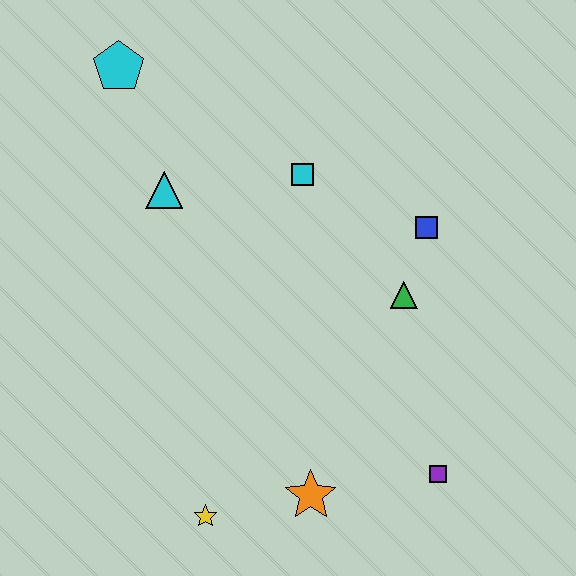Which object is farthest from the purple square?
The cyan pentagon is farthest from the purple square.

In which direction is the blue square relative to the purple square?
The blue square is above the purple square.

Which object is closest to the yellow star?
The orange star is closest to the yellow star.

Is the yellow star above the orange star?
No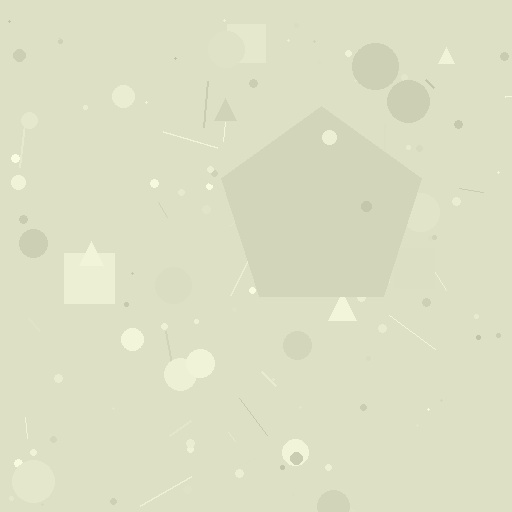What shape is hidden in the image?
A pentagon is hidden in the image.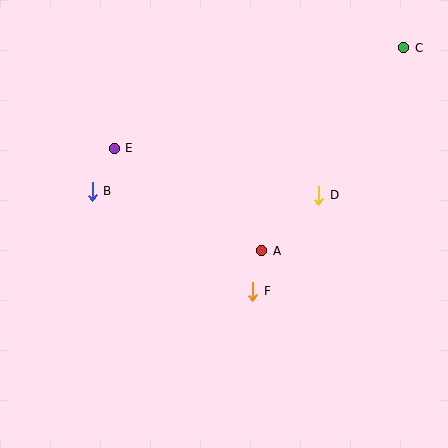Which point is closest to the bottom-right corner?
Point F is closest to the bottom-right corner.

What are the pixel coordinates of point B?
Point B is at (92, 191).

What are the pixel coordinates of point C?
Point C is at (404, 48).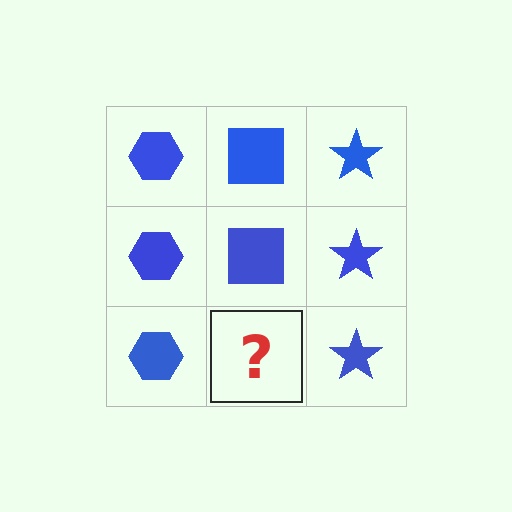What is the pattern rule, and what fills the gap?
The rule is that each column has a consistent shape. The gap should be filled with a blue square.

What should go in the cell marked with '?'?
The missing cell should contain a blue square.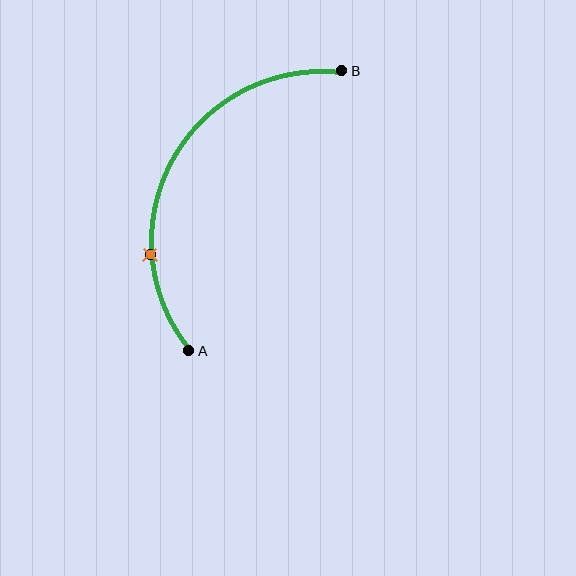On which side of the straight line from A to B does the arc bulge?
The arc bulges to the left of the straight line connecting A and B.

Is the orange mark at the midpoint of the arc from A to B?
No. The orange mark lies on the arc but is closer to endpoint A. The arc midpoint would be at the point on the curve equidistant along the arc from both A and B.